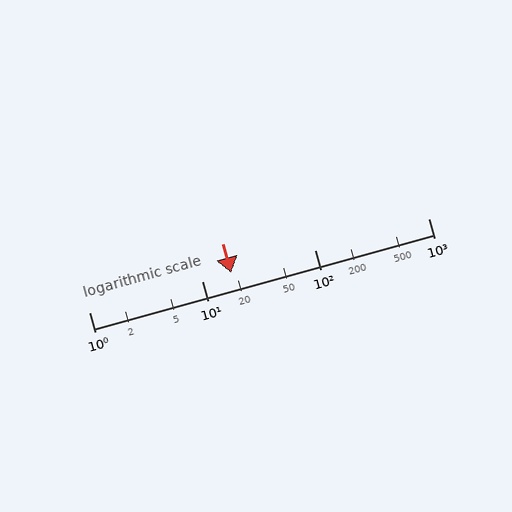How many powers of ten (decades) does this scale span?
The scale spans 3 decades, from 1 to 1000.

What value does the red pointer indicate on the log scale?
The pointer indicates approximately 18.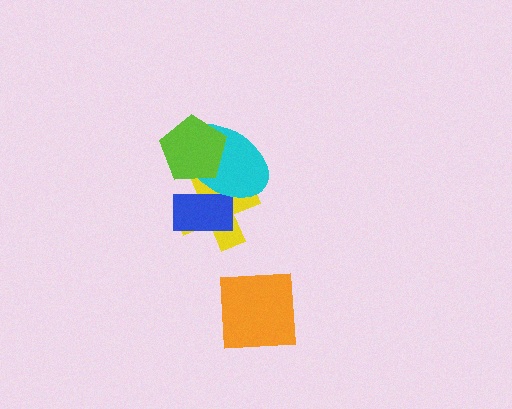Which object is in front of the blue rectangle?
The cyan ellipse is in front of the blue rectangle.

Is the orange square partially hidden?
No, no other shape covers it.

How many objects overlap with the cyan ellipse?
3 objects overlap with the cyan ellipse.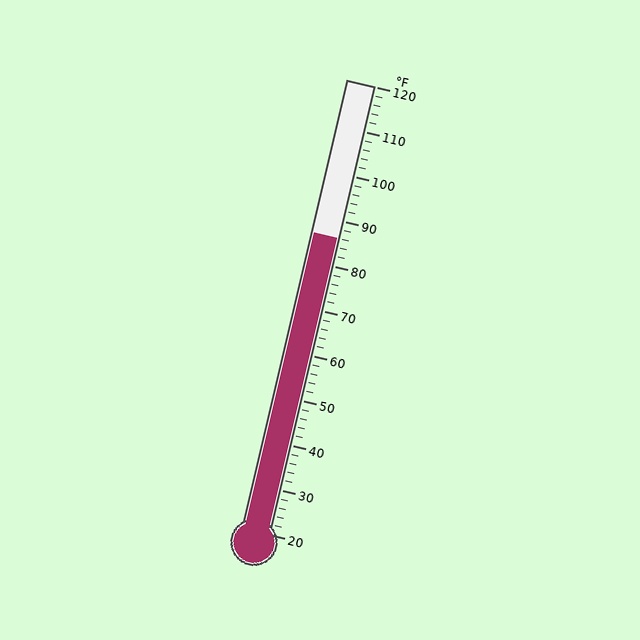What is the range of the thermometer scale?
The thermometer scale ranges from 20°F to 120°F.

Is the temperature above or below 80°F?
The temperature is above 80°F.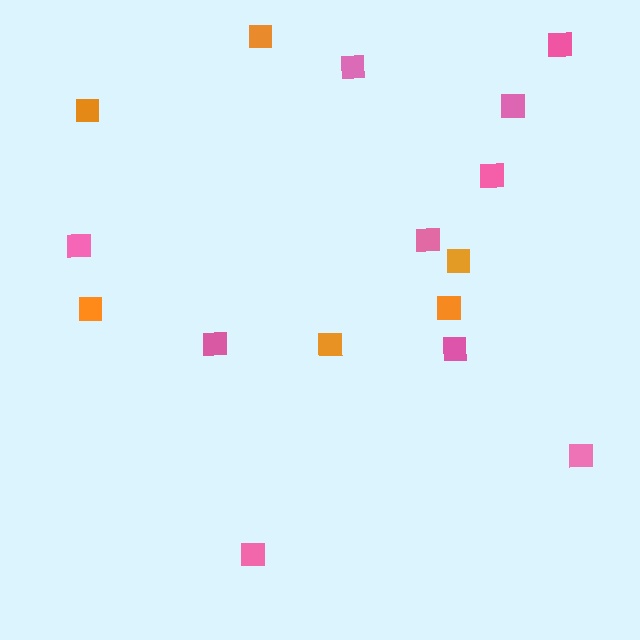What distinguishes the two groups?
There are 2 groups: one group of pink squares (10) and one group of orange squares (6).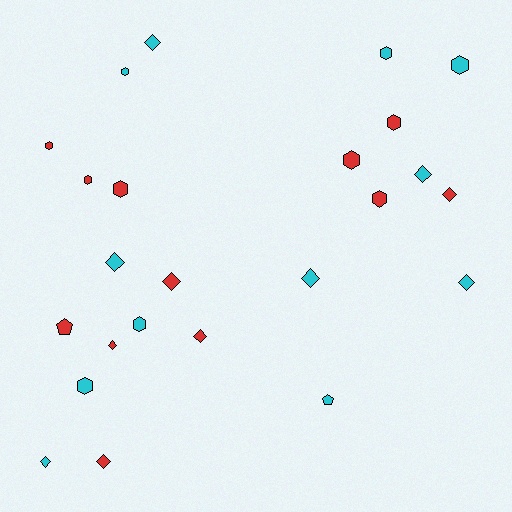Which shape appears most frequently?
Diamond, with 11 objects.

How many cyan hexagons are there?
There are 5 cyan hexagons.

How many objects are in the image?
There are 24 objects.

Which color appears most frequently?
Cyan, with 12 objects.